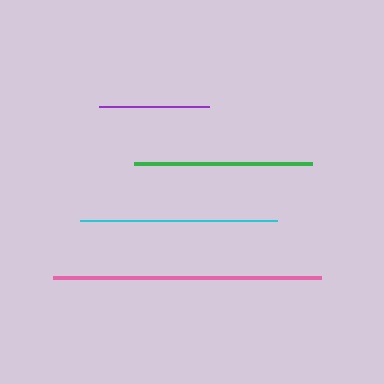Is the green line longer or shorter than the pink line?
The pink line is longer than the green line.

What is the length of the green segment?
The green segment is approximately 178 pixels long.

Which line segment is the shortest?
The purple line is the shortest at approximately 110 pixels.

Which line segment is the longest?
The pink line is the longest at approximately 267 pixels.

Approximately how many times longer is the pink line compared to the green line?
The pink line is approximately 1.5 times the length of the green line.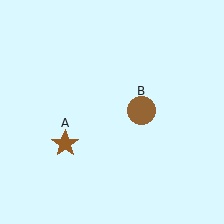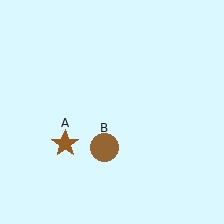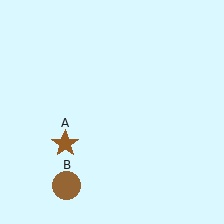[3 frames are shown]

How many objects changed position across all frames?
1 object changed position: brown circle (object B).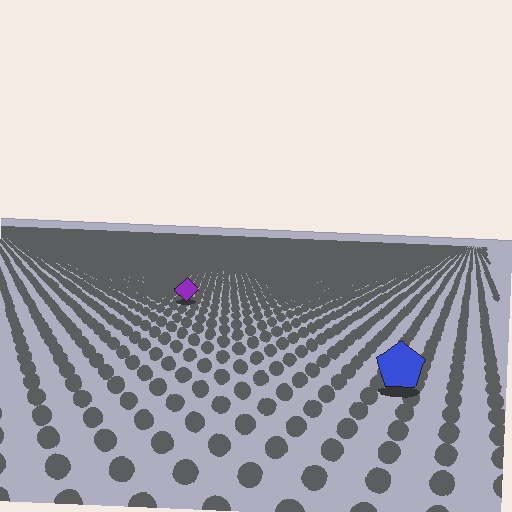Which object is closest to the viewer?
The blue pentagon is closest. The texture marks near it are larger and more spread out.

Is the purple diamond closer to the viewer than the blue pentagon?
No. The blue pentagon is closer — you can tell from the texture gradient: the ground texture is coarser near it.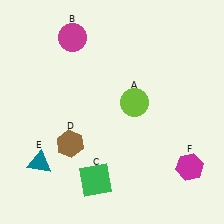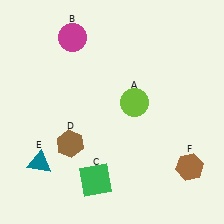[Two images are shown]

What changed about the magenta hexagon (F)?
In Image 1, F is magenta. In Image 2, it changed to brown.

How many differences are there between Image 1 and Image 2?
There is 1 difference between the two images.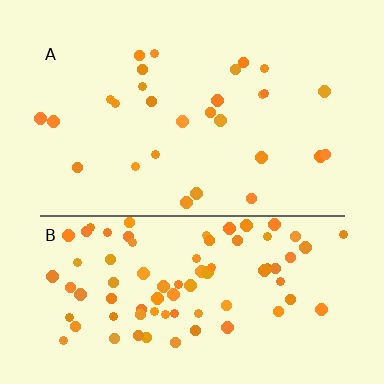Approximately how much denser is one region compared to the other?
Approximately 2.9× — region B over region A.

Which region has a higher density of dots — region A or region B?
B (the bottom).